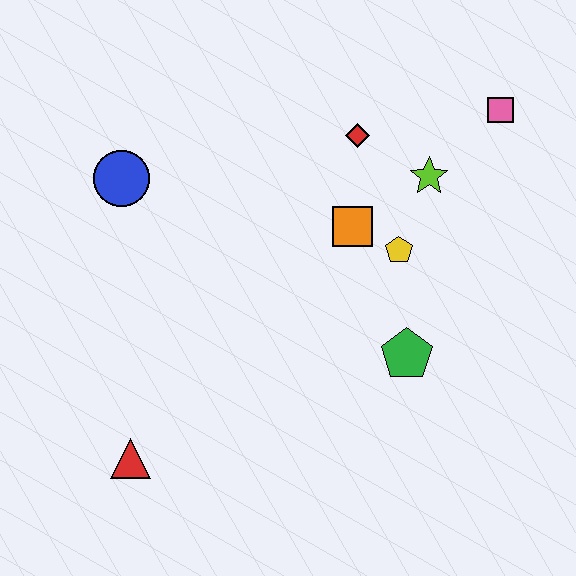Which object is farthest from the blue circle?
The pink square is farthest from the blue circle.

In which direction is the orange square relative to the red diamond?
The orange square is below the red diamond.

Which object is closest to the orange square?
The yellow pentagon is closest to the orange square.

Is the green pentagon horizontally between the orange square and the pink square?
Yes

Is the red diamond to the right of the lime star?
No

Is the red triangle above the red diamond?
No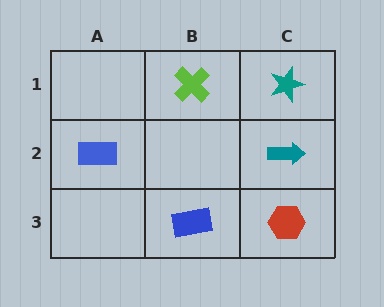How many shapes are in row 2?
2 shapes.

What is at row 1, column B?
A lime cross.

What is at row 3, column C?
A red hexagon.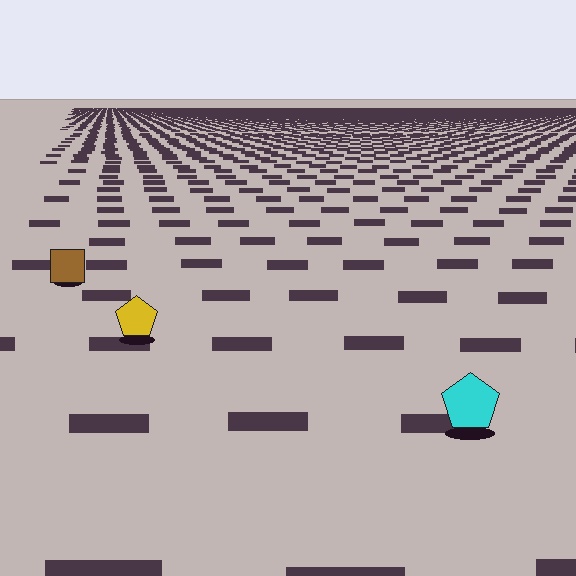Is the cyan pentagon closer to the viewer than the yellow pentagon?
Yes. The cyan pentagon is closer — you can tell from the texture gradient: the ground texture is coarser near it.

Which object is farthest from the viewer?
The brown square is farthest from the viewer. It appears smaller and the ground texture around it is denser.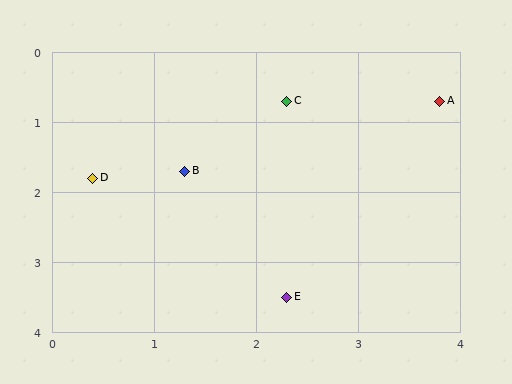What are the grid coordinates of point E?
Point E is at approximately (2.3, 3.5).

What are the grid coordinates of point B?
Point B is at approximately (1.3, 1.7).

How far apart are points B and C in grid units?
Points B and C are about 1.4 grid units apart.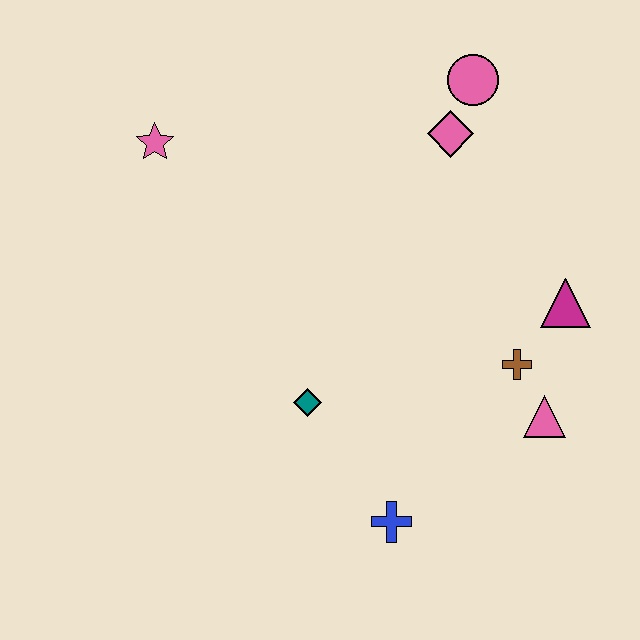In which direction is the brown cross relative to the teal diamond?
The brown cross is to the right of the teal diamond.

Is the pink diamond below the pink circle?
Yes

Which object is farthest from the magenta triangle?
The pink star is farthest from the magenta triangle.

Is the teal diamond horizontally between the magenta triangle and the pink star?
Yes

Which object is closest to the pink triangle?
The brown cross is closest to the pink triangle.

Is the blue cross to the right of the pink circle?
No